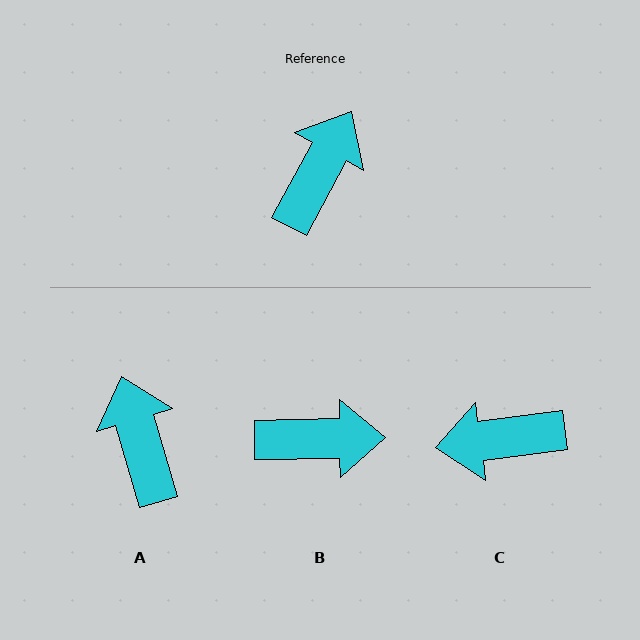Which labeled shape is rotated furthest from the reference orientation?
C, about 126 degrees away.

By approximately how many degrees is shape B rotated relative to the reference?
Approximately 61 degrees clockwise.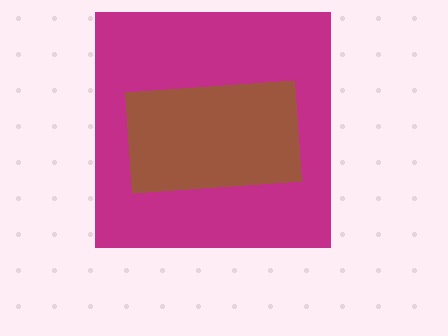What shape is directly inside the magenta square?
The brown rectangle.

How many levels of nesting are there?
2.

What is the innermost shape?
The brown rectangle.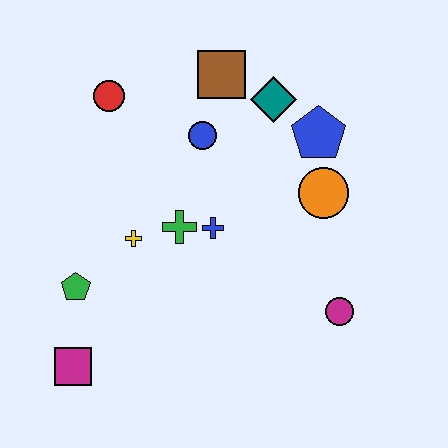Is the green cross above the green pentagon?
Yes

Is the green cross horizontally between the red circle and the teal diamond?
Yes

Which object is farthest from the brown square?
The magenta square is farthest from the brown square.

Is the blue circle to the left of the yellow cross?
No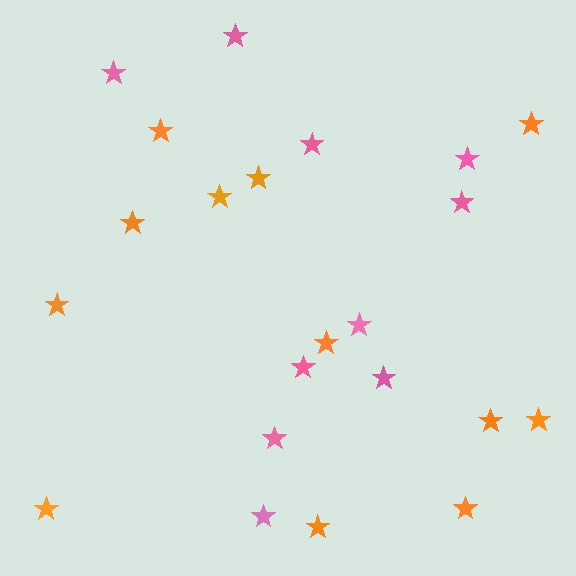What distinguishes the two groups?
There are 2 groups: one group of orange stars (12) and one group of pink stars (10).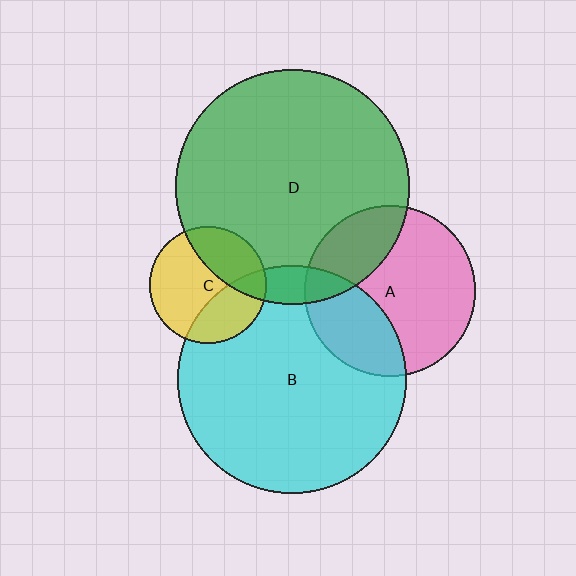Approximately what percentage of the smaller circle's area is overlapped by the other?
Approximately 30%.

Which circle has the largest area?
Circle D (green).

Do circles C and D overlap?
Yes.